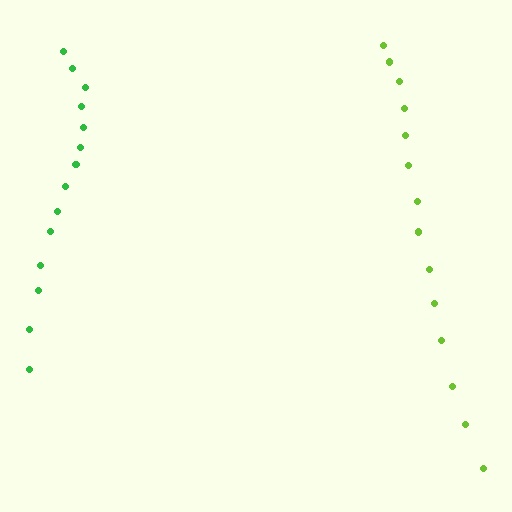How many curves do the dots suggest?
There are 2 distinct paths.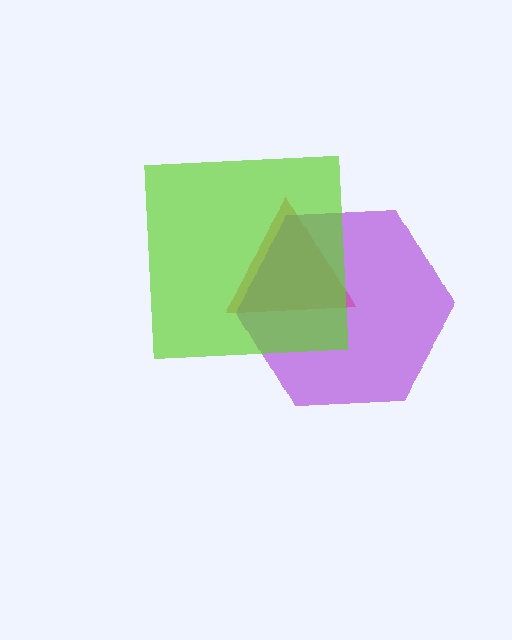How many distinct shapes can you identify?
There are 3 distinct shapes: a red triangle, a purple hexagon, a lime square.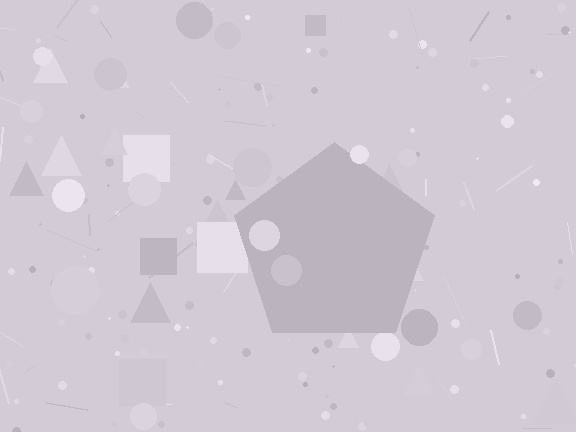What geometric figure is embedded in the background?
A pentagon is embedded in the background.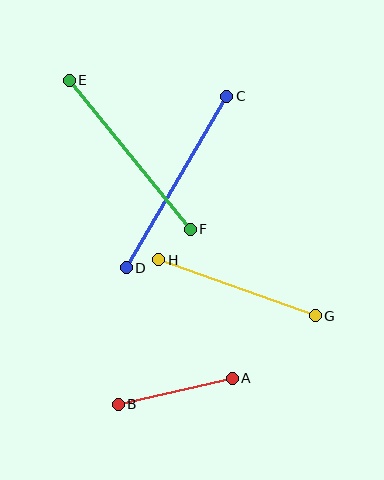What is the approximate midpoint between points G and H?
The midpoint is at approximately (237, 288) pixels.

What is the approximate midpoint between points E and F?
The midpoint is at approximately (130, 155) pixels.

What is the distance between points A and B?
The distance is approximately 117 pixels.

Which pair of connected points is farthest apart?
Points C and D are farthest apart.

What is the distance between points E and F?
The distance is approximately 192 pixels.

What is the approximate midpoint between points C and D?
The midpoint is at approximately (177, 182) pixels.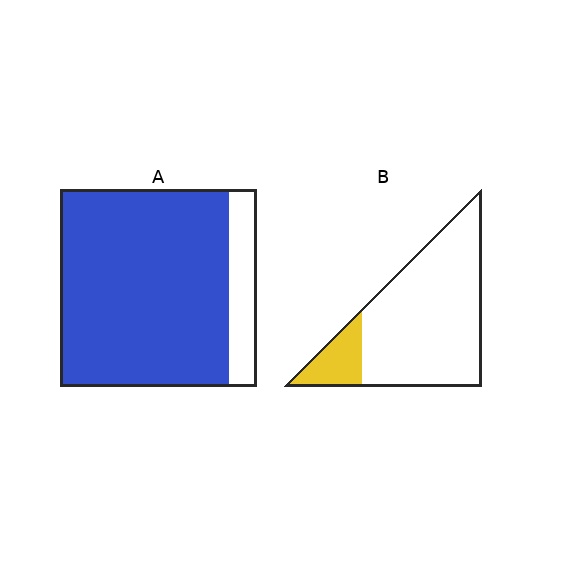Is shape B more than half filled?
No.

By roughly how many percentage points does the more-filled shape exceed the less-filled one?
By roughly 70 percentage points (A over B).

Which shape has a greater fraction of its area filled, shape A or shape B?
Shape A.